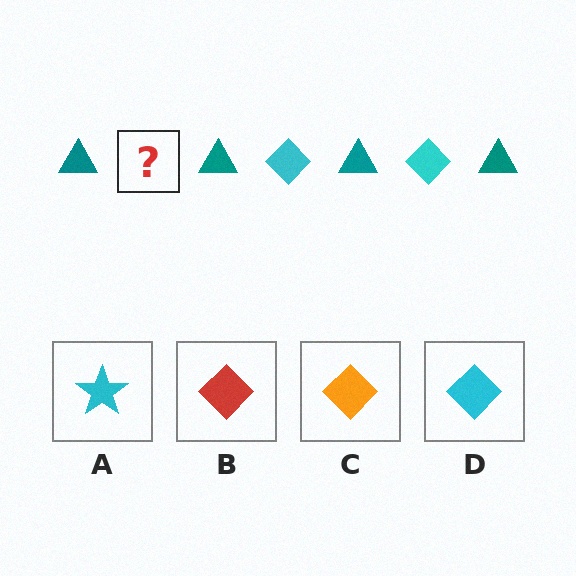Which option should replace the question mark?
Option D.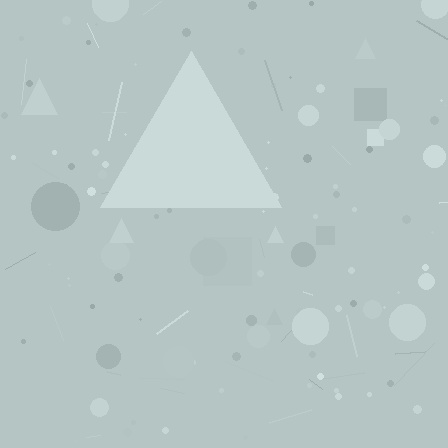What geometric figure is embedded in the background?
A triangle is embedded in the background.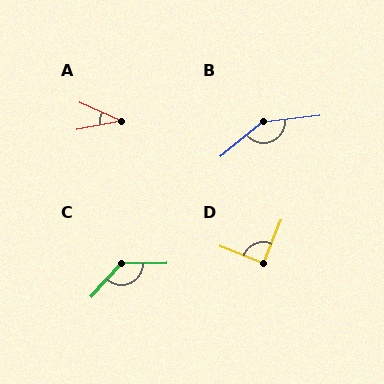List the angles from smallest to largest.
A (34°), D (90°), C (134°), B (147°).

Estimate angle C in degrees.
Approximately 134 degrees.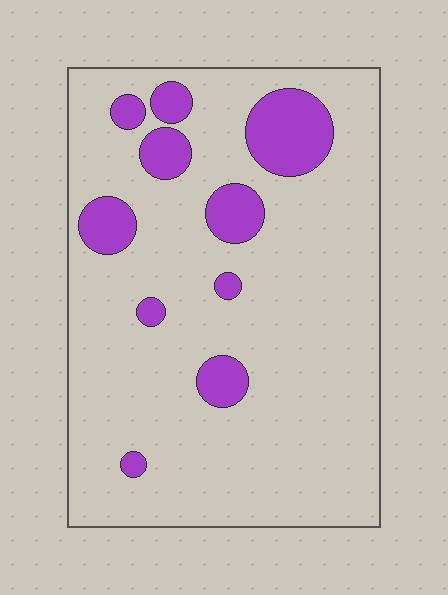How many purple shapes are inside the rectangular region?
10.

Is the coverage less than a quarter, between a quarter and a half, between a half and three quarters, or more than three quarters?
Less than a quarter.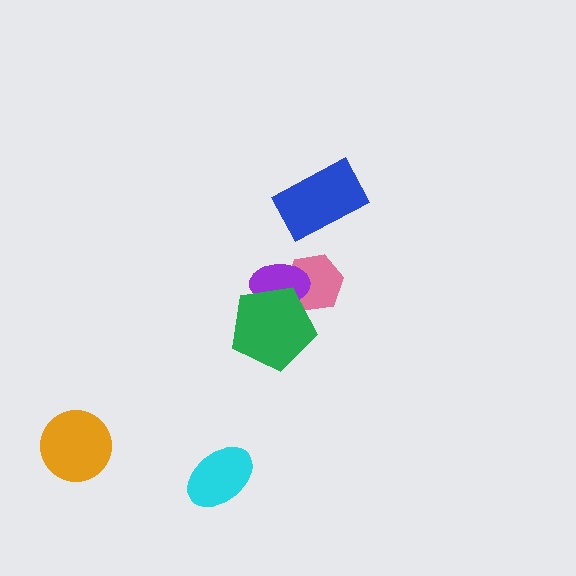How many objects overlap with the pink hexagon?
2 objects overlap with the pink hexagon.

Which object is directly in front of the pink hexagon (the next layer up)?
The purple ellipse is directly in front of the pink hexagon.